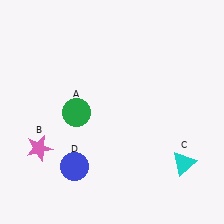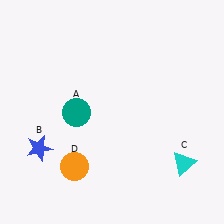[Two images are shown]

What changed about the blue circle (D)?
In Image 1, D is blue. In Image 2, it changed to orange.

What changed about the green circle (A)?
In Image 1, A is green. In Image 2, it changed to teal.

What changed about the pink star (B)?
In Image 1, B is pink. In Image 2, it changed to blue.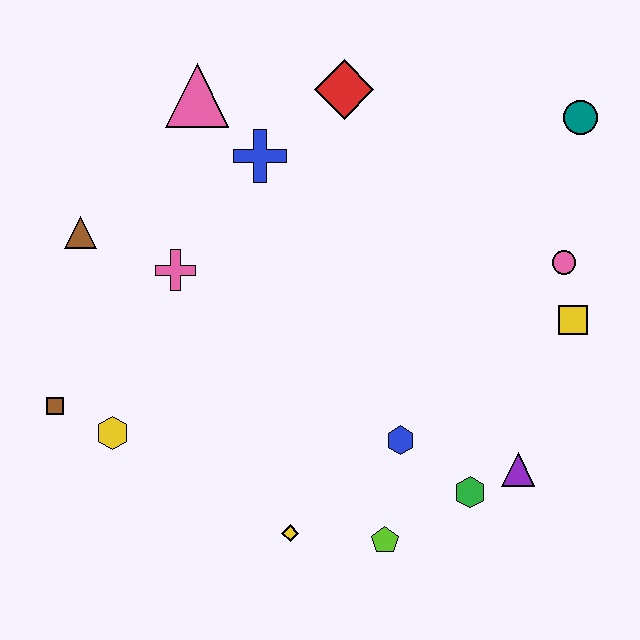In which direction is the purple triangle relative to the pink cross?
The purple triangle is to the right of the pink cross.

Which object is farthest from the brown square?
The teal circle is farthest from the brown square.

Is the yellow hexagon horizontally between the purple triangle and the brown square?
Yes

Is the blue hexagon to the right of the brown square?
Yes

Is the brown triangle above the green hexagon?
Yes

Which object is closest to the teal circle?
The pink circle is closest to the teal circle.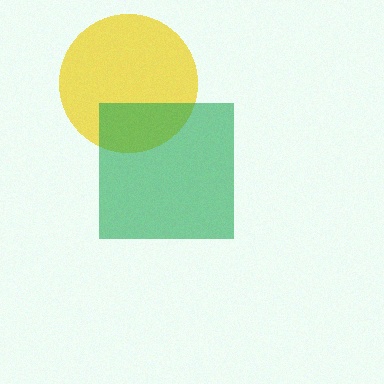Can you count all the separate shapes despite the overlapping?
Yes, there are 2 separate shapes.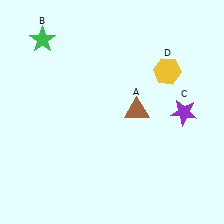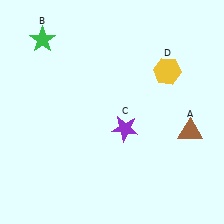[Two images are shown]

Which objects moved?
The objects that moved are: the brown triangle (A), the purple star (C).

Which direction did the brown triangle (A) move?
The brown triangle (A) moved right.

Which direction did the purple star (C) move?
The purple star (C) moved left.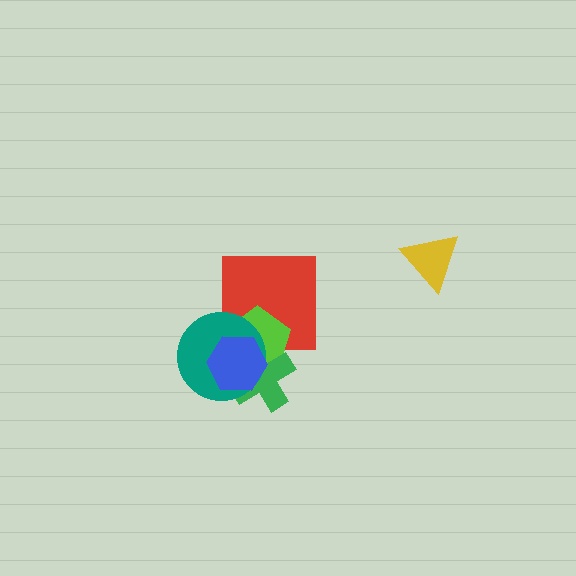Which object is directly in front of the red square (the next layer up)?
The lime pentagon is directly in front of the red square.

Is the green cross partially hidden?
Yes, it is partially covered by another shape.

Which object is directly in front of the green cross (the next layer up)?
The teal circle is directly in front of the green cross.